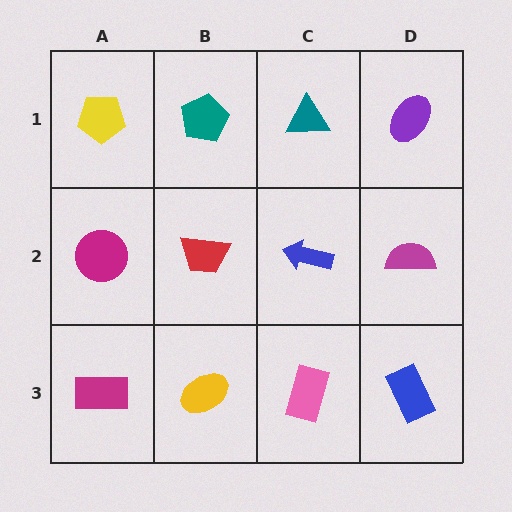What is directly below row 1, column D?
A magenta semicircle.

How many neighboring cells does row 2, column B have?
4.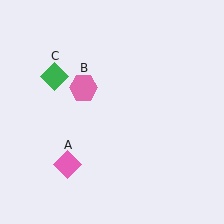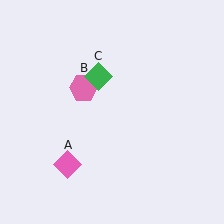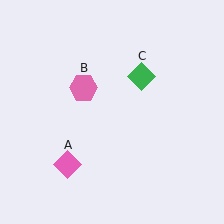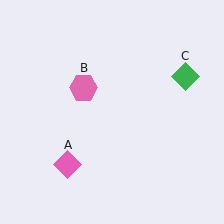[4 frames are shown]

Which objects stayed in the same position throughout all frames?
Pink diamond (object A) and pink hexagon (object B) remained stationary.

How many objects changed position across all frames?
1 object changed position: green diamond (object C).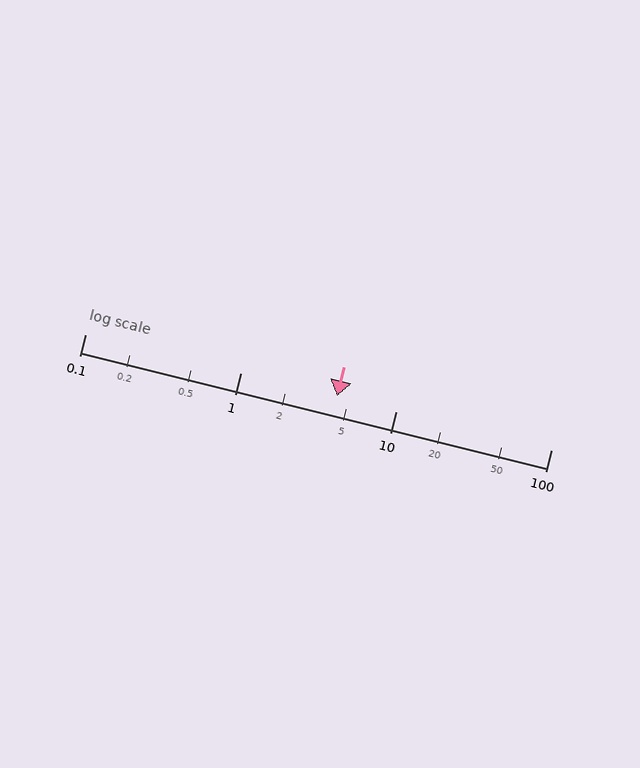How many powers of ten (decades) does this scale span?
The scale spans 3 decades, from 0.1 to 100.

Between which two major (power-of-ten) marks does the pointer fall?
The pointer is between 1 and 10.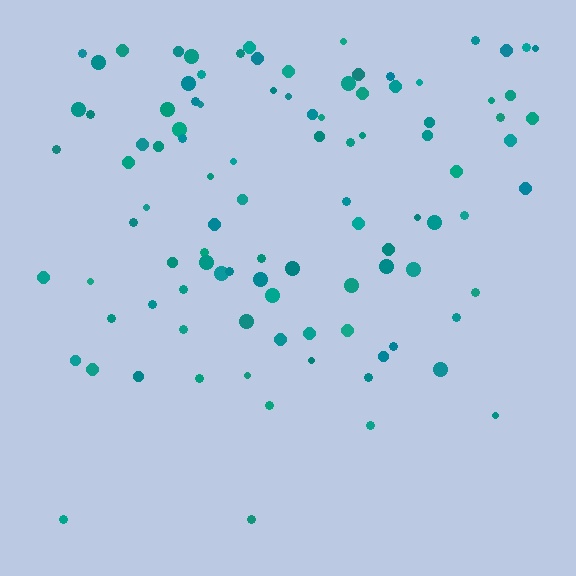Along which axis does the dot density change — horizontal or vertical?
Vertical.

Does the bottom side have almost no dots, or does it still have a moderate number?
Still a moderate number, just noticeably fewer than the top.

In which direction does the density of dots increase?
From bottom to top, with the top side densest.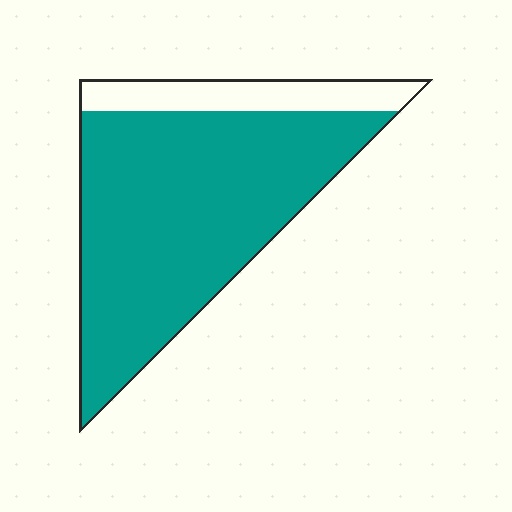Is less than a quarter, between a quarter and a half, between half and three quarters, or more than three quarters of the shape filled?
More than three quarters.